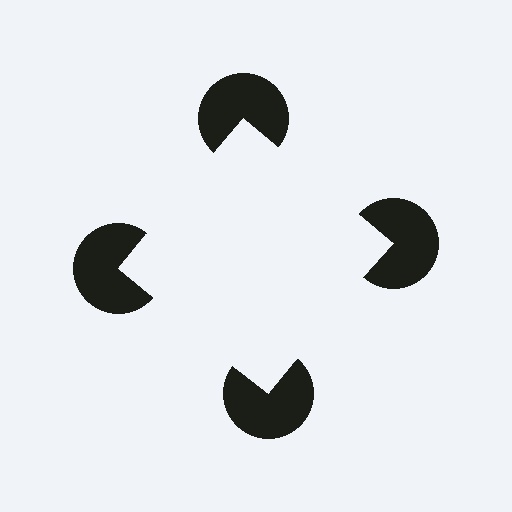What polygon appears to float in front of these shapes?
An illusory square — its edges are inferred from the aligned wedge cuts in the pac-man discs, not physically drawn.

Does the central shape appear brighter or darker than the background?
It typically appears slightly brighter than the background, even though no actual brightness change is drawn.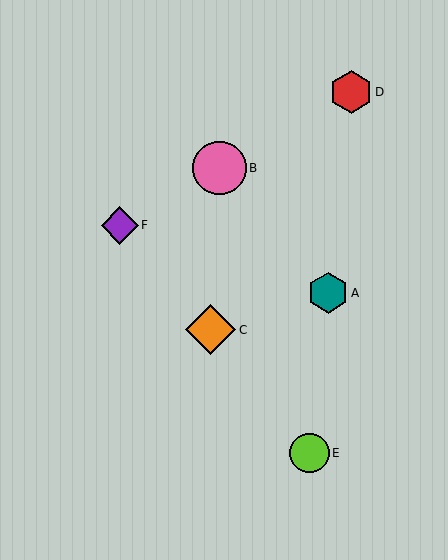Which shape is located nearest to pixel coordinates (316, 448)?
The lime circle (labeled E) at (309, 453) is nearest to that location.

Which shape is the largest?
The pink circle (labeled B) is the largest.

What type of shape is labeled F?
Shape F is a purple diamond.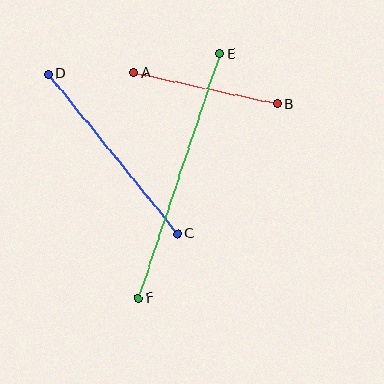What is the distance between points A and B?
The distance is approximately 147 pixels.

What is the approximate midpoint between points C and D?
The midpoint is at approximately (113, 154) pixels.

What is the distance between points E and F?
The distance is approximately 258 pixels.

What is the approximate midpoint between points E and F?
The midpoint is at approximately (179, 176) pixels.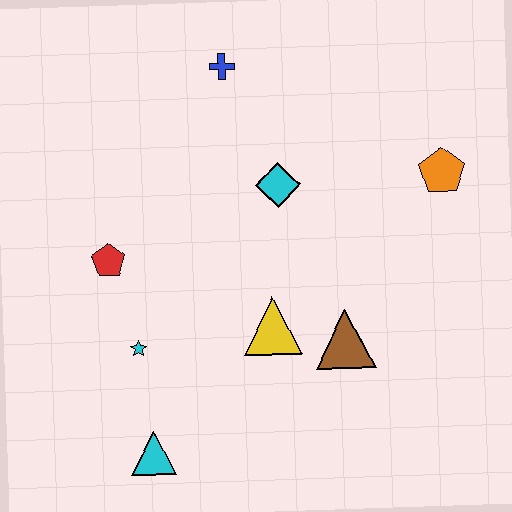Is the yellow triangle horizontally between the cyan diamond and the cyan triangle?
Yes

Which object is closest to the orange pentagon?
The cyan diamond is closest to the orange pentagon.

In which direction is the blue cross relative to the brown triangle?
The blue cross is above the brown triangle.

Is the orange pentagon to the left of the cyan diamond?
No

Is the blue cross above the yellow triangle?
Yes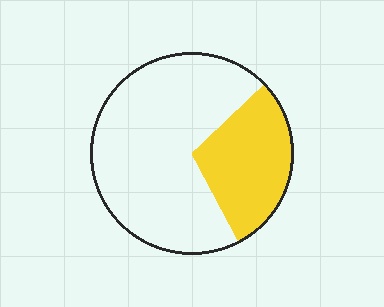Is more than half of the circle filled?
No.